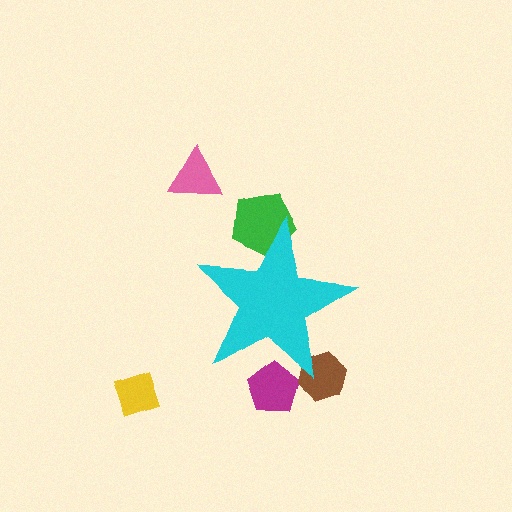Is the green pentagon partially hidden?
Yes, the green pentagon is partially hidden behind the cyan star.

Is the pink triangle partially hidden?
No, the pink triangle is fully visible.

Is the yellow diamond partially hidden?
No, the yellow diamond is fully visible.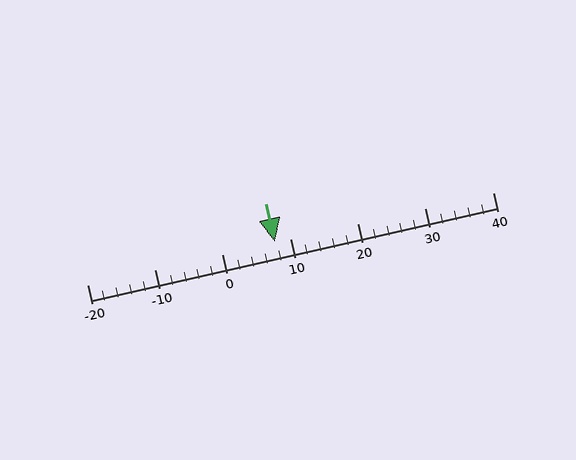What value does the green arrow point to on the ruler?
The green arrow points to approximately 8.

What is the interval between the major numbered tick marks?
The major tick marks are spaced 10 units apart.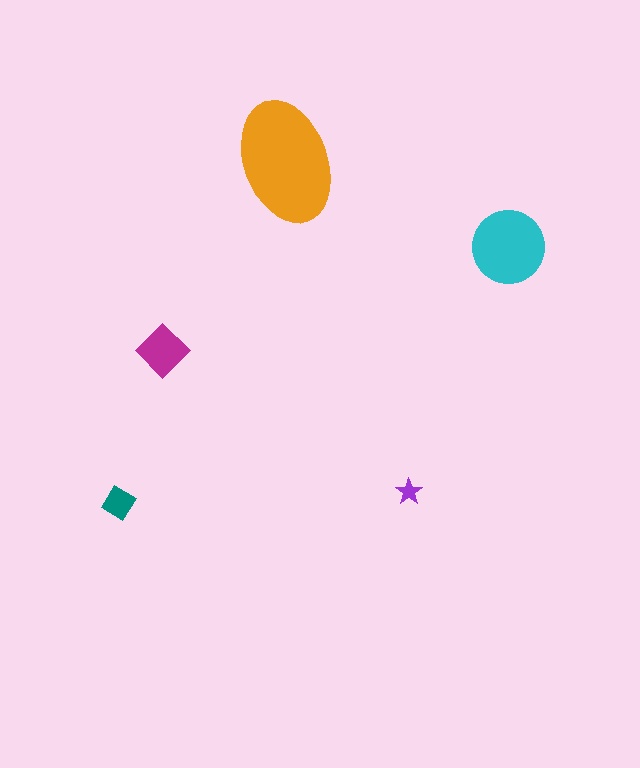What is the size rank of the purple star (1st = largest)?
5th.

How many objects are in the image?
There are 5 objects in the image.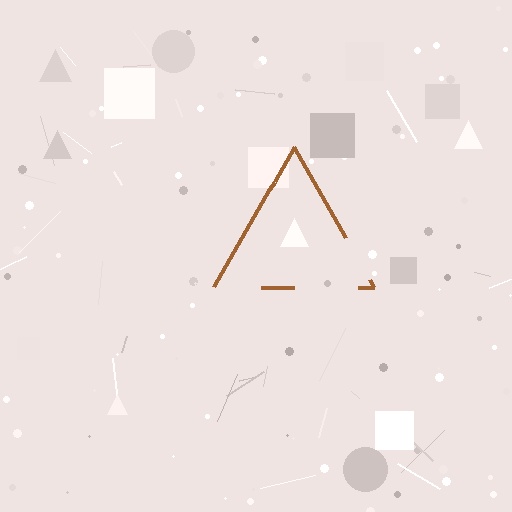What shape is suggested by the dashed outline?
The dashed outline suggests a triangle.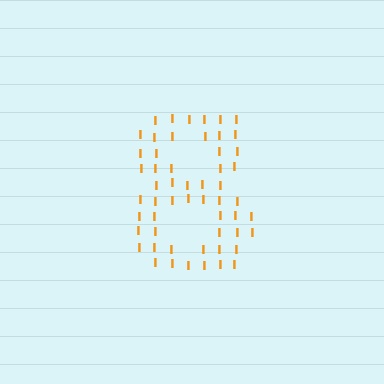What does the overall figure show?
The overall figure shows the digit 8.